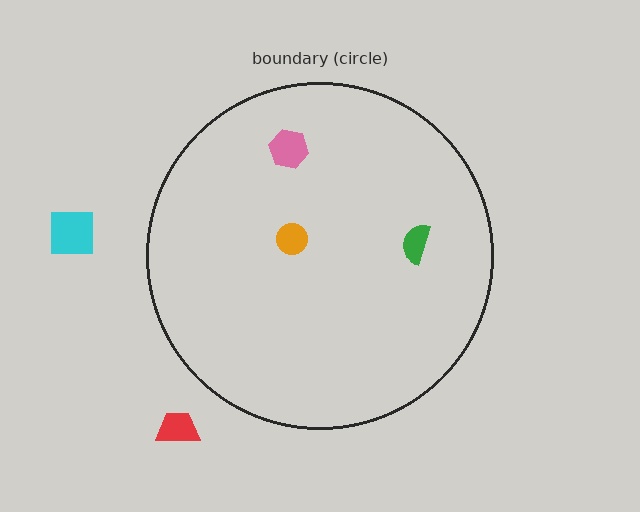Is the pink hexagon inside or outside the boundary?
Inside.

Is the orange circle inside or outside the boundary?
Inside.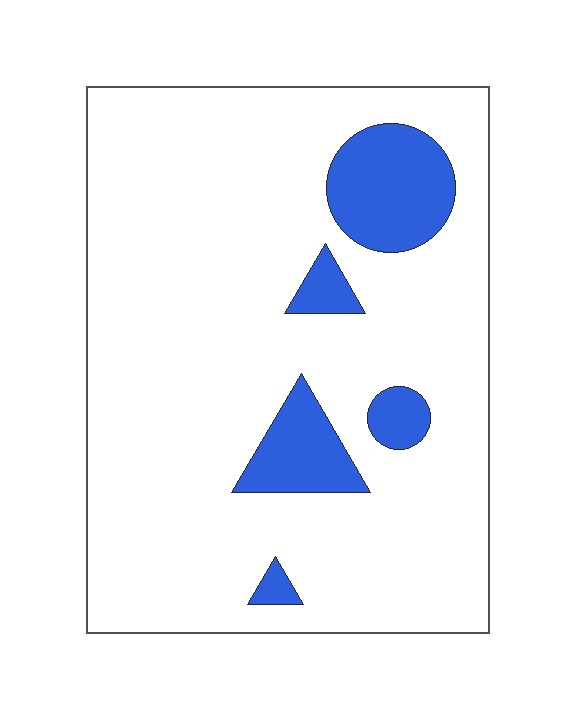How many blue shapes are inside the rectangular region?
5.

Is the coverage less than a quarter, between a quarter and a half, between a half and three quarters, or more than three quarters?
Less than a quarter.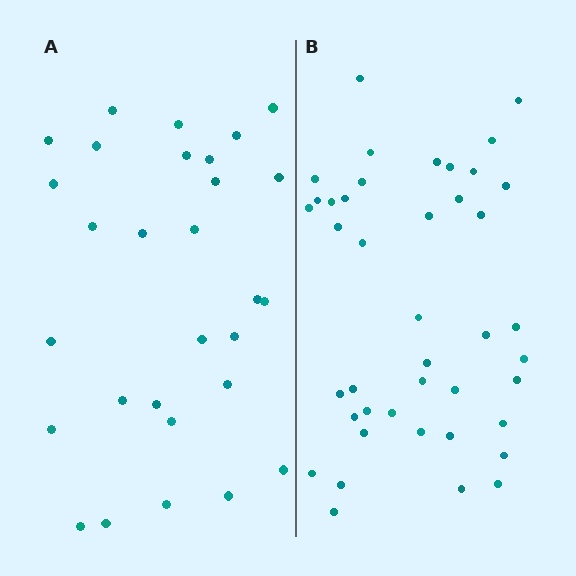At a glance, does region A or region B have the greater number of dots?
Region B (the right region) has more dots.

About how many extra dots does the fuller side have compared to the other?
Region B has approximately 15 more dots than region A.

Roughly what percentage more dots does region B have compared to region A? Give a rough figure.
About 45% more.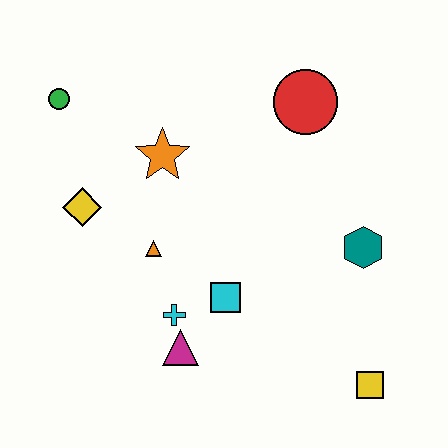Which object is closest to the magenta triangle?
The cyan cross is closest to the magenta triangle.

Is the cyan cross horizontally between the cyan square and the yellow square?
No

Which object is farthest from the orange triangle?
The yellow square is farthest from the orange triangle.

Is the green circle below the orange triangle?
No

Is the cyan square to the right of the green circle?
Yes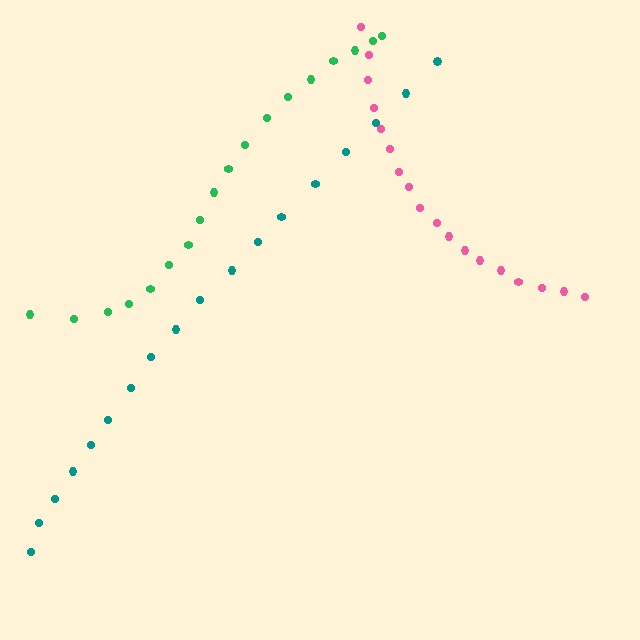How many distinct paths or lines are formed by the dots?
There are 3 distinct paths.